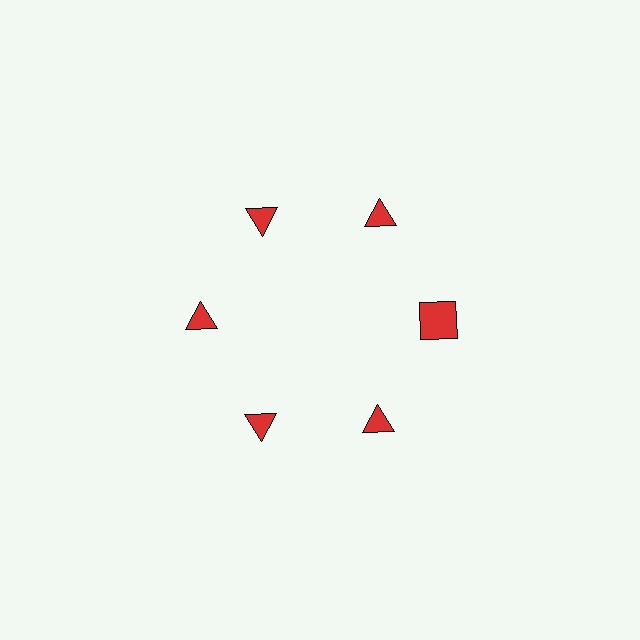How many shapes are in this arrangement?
There are 6 shapes arranged in a ring pattern.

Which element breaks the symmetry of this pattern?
The red square at roughly the 3 o'clock position breaks the symmetry. All other shapes are red triangles.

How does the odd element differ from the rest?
It has a different shape: square instead of triangle.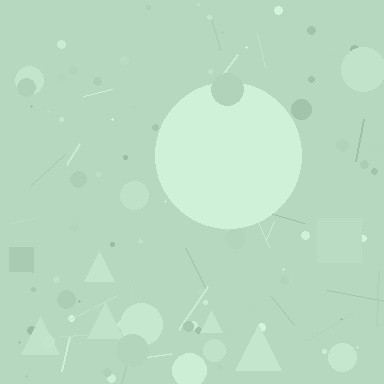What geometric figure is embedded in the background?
A circle is embedded in the background.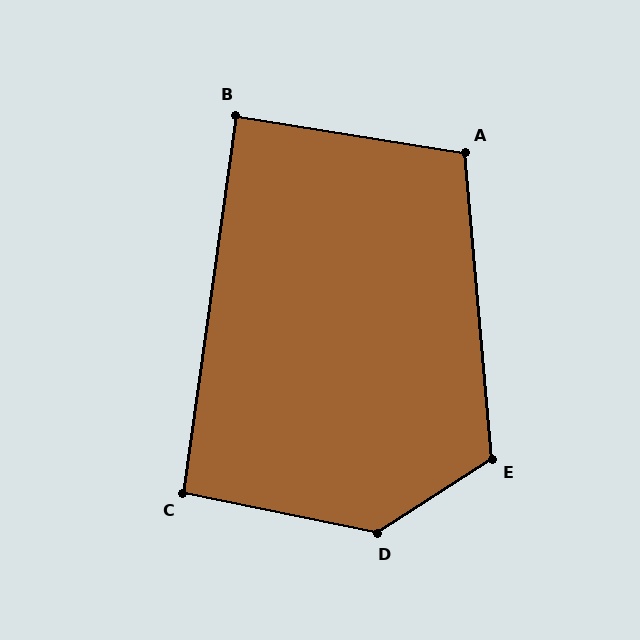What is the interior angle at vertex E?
Approximately 118 degrees (obtuse).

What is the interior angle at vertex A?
Approximately 104 degrees (obtuse).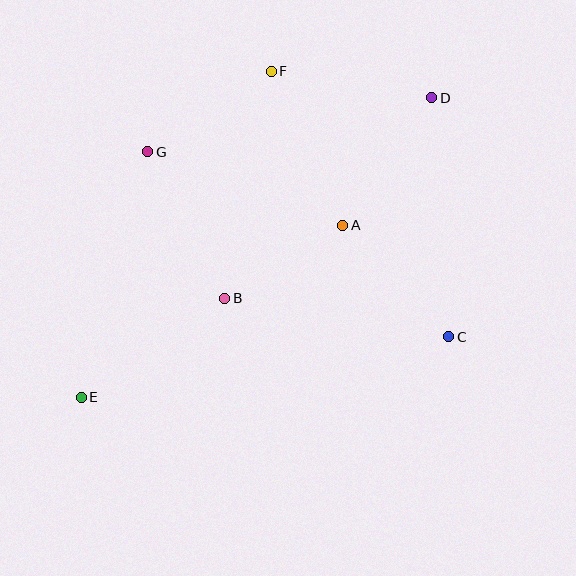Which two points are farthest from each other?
Points D and E are farthest from each other.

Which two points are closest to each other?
Points A and B are closest to each other.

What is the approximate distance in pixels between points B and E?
The distance between B and E is approximately 174 pixels.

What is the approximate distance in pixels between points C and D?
The distance between C and D is approximately 240 pixels.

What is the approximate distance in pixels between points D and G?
The distance between D and G is approximately 290 pixels.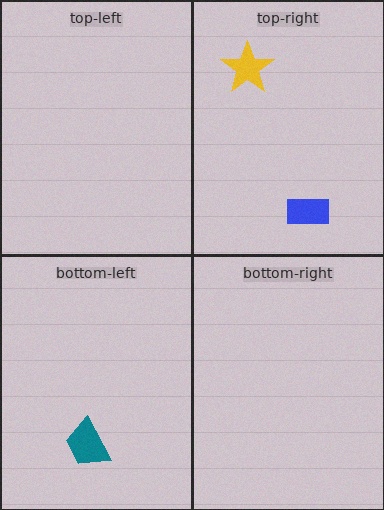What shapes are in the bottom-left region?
The teal trapezoid.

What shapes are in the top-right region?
The yellow star, the blue rectangle.